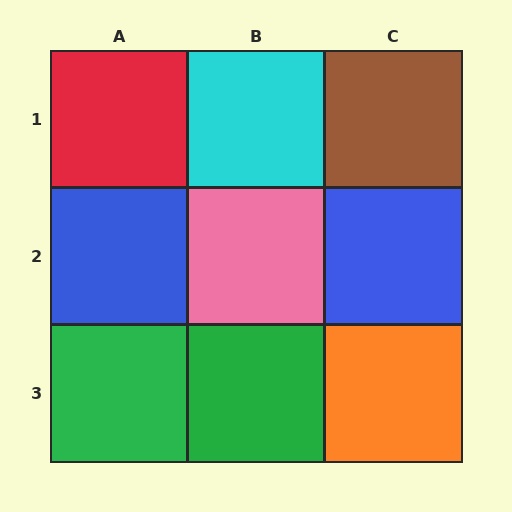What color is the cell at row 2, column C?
Blue.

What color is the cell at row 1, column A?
Red.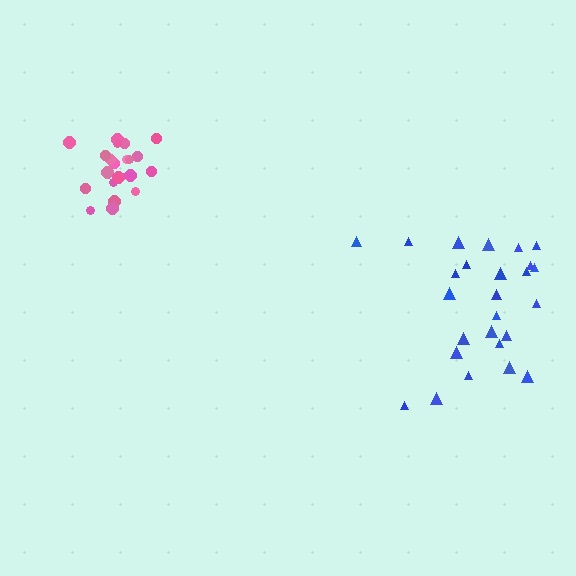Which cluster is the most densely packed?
Pink.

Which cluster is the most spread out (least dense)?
Blue.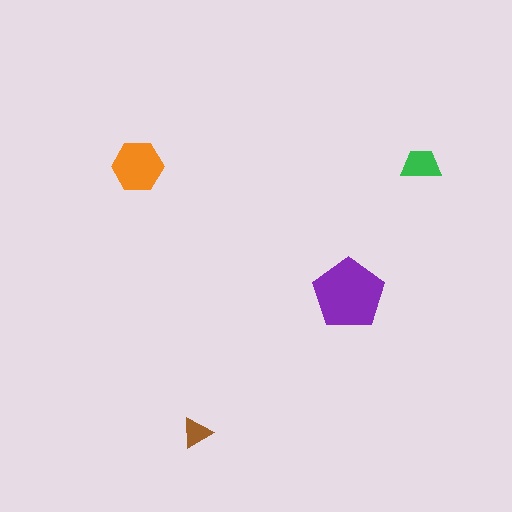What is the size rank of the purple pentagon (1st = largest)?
1st.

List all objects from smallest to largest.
The brown triangle, the green trapezoid, the orange hexagon, the purple pentagon.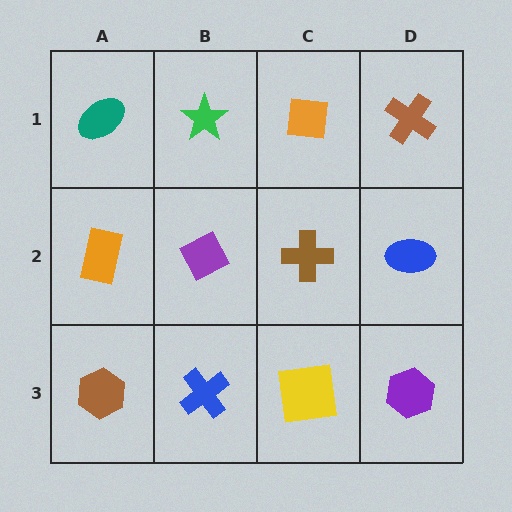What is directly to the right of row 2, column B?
A brown cross.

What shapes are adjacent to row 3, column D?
A blue ellipse (row 2, column D), a yellow square (row 3, column C).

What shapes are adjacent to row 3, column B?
A purple diamond (row 2, column B), a brown hexagon (row 3, column A), a yellow square (row 3, column C).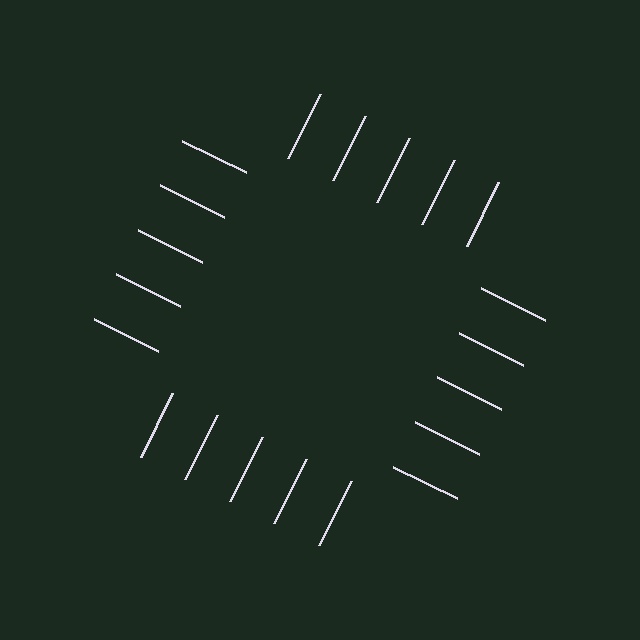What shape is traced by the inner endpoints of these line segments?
An illusory square — the line segments terminate on its edges but no continuous stroke is drawn.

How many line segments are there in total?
20 — 5 along each of the 4 edges.